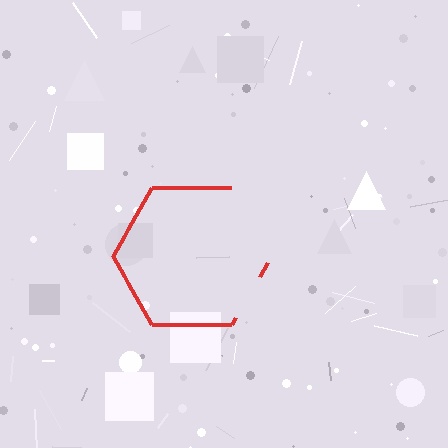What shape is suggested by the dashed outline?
The dashed outline suggests a hexagon.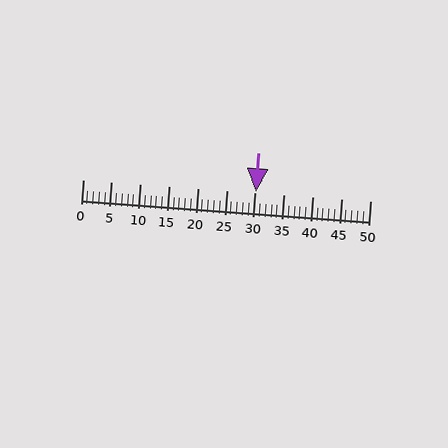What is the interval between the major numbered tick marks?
The major tick marks are spaced 5 units apart.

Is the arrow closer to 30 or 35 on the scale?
The arrow is closer to 30.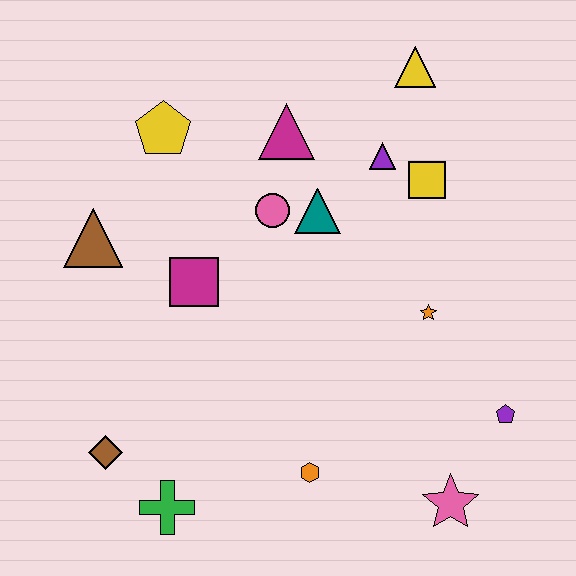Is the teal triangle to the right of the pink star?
No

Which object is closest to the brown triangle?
The magenta square is closest to the brown triangle.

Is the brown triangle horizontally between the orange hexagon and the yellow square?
No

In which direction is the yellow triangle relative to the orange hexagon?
The yellow triangle is above the orange hexagon.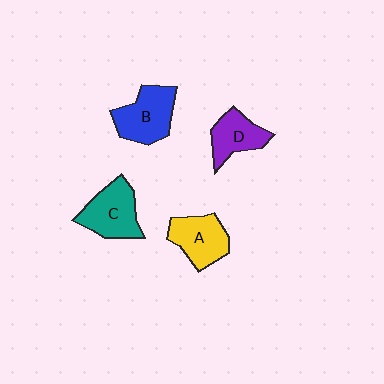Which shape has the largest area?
Shape B (blue).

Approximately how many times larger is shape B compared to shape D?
Approximately 1.3 times.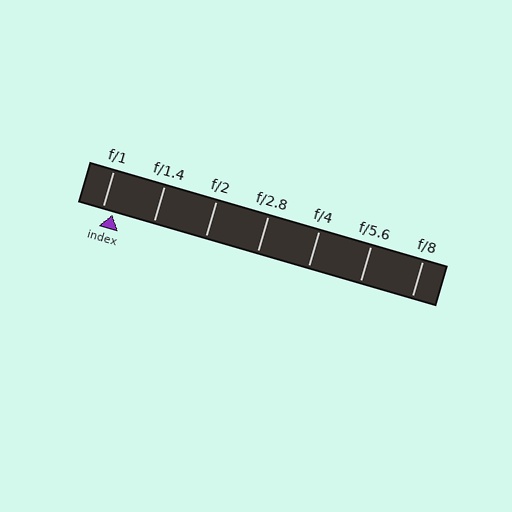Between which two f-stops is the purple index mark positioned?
The index mark is between f/1 and f/1.4.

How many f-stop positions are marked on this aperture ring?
There are 7 f-stop positions marked.